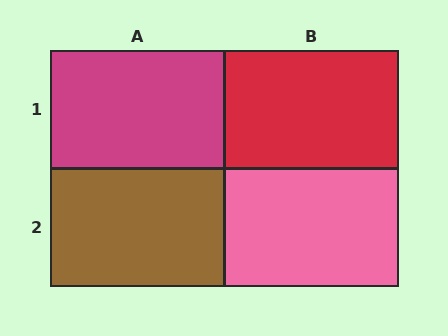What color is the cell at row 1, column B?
Red.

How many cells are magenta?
1 cell is magenta.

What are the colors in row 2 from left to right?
Brown, pink.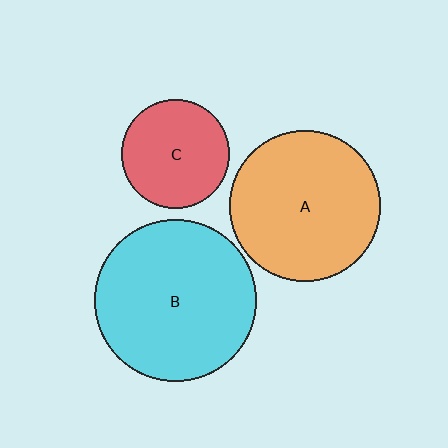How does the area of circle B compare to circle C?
Approximately 2.2 times.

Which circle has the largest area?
Circle B (cyan).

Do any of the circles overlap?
No, none of the circles overlap.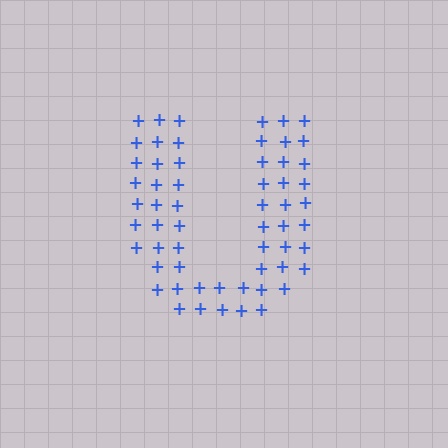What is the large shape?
The large shape is the letter U.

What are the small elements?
The small elements are plus signs.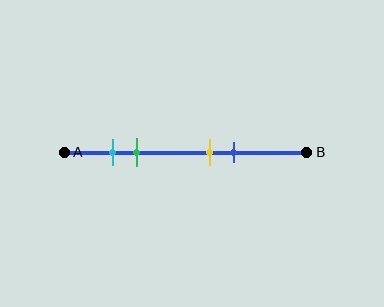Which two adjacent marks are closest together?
The cyan and green marks are the closest adjacent pair.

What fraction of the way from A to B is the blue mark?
The blue mark is approximately 70% (0.7) of the way from A to B.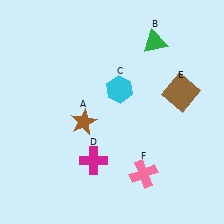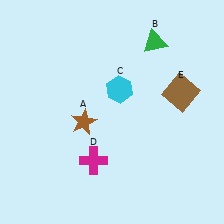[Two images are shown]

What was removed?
The pink cross (F) was removed in Image 2.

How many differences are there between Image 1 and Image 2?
There is 1 difference between the two images.